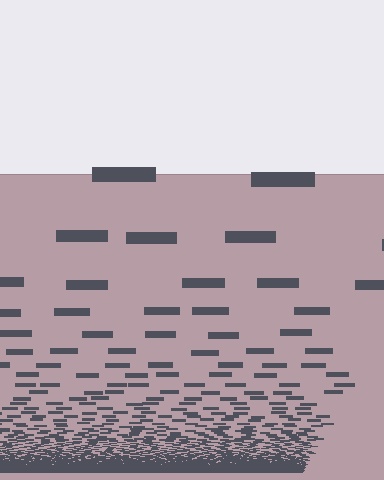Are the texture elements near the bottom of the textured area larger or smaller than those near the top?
Smaller. The gradient is inverted — elements near the bottom are smaller and denser.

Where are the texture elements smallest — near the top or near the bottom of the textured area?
Near the bottom.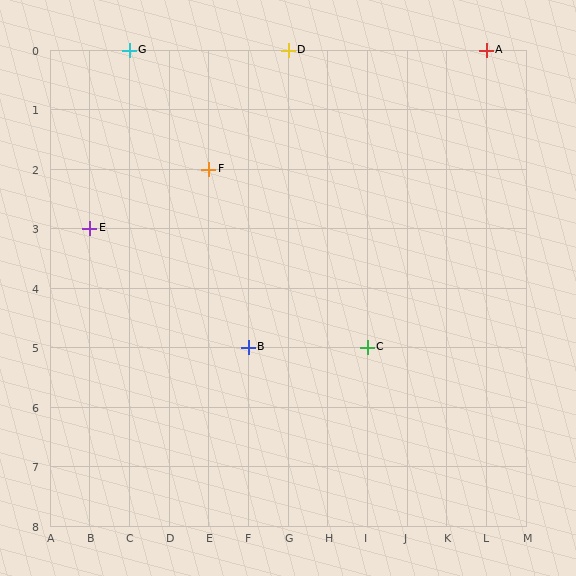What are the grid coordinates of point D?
Point D is at grid coordinates (G, 0).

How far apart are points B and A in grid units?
Points B and A are 6 columns and 5 rows apart (about 7.8 grid units diagonally).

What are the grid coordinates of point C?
Point C is at grid coordinates (I, 5).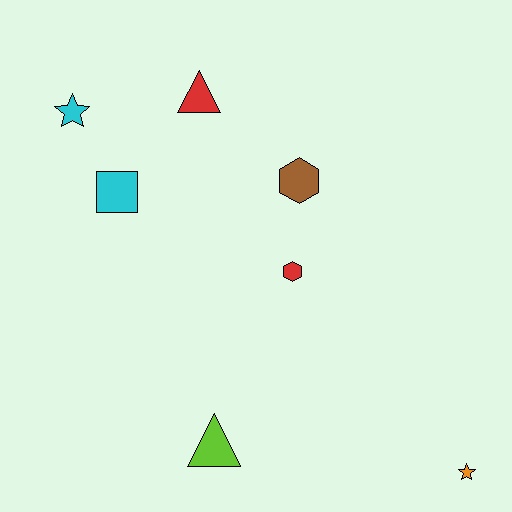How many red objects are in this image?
There are 2 red objects.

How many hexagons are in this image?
There are 2 hexagons.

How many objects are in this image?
There are 7 objects.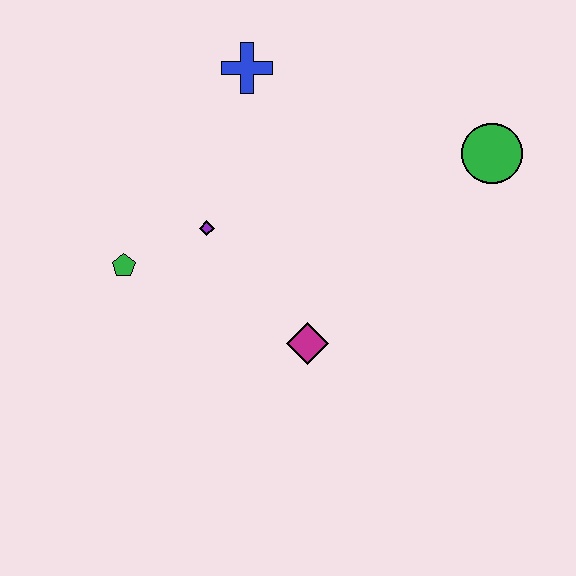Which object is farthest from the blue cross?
The magenta diamond is farthest from the blue cross.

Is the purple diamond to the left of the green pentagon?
No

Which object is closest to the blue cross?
The purple diamond is closest to the blue cross.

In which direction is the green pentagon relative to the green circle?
The green pentagon is to the left of the green circle.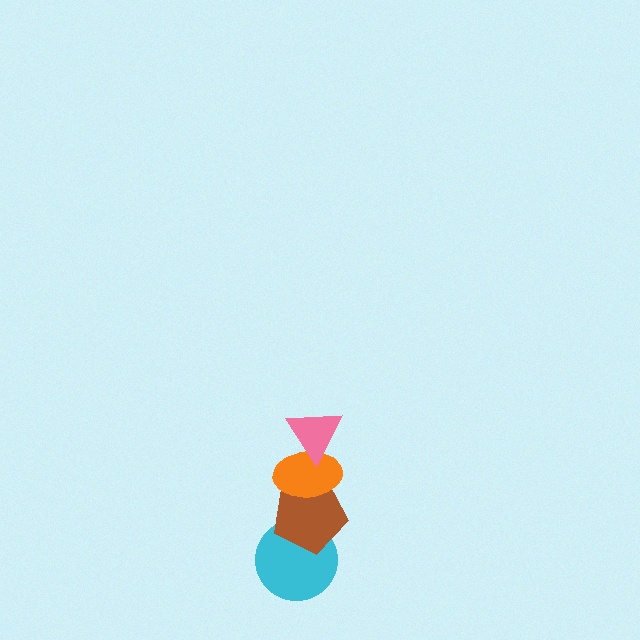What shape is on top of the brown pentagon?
The orange ellipse is on top of the brown pentagon.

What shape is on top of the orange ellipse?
The pink triangle is on top of the orange ellipse.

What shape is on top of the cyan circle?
The brown pentagon is on top of the cyan circle.